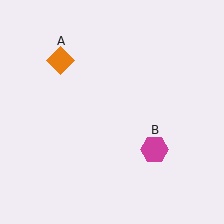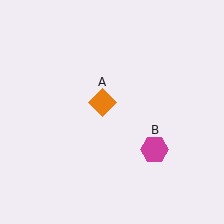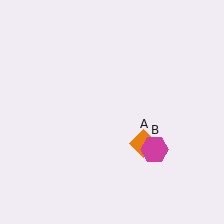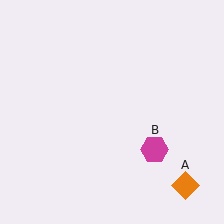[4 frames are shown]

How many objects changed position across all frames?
1 object changed position: orange diamond (object A).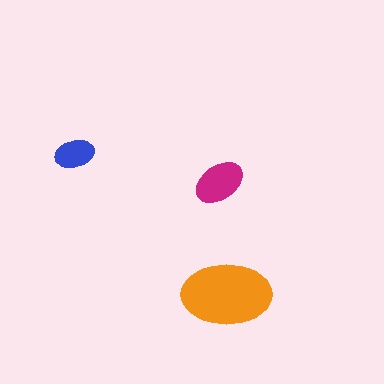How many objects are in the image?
There are 3 objects in the image.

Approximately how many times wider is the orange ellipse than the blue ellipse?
About 2.5 times wider.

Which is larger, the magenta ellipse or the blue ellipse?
The magenta one.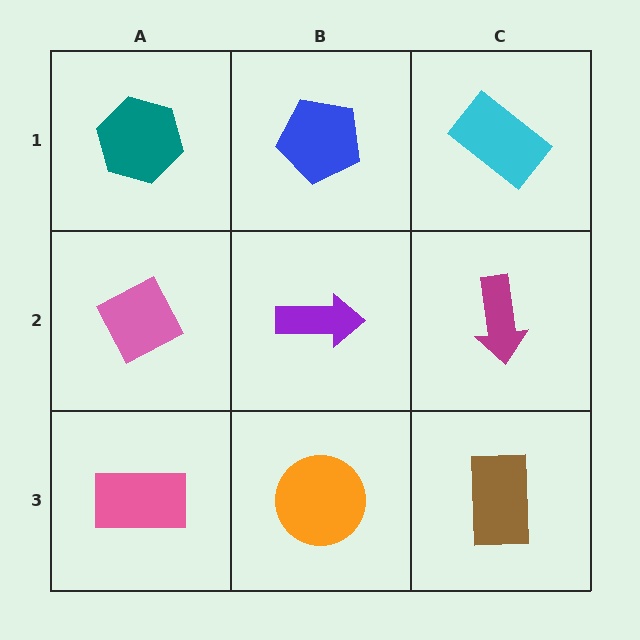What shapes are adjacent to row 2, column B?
A blue pentagon (row 1, column B), an orange circle (row 3, column B), a pink diamond (row 2, column A), a magenta arrow (row 2, column C).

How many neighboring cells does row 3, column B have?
3.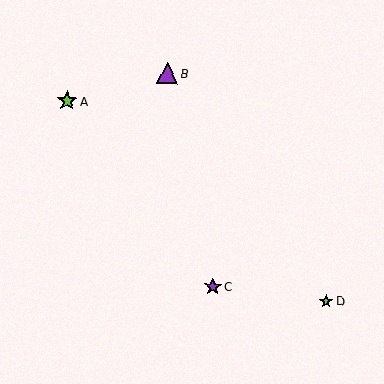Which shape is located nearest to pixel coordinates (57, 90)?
The lime star (labeled A) at (67, 101) is nearest to that location.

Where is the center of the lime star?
The center of the lime star is at (326, 301).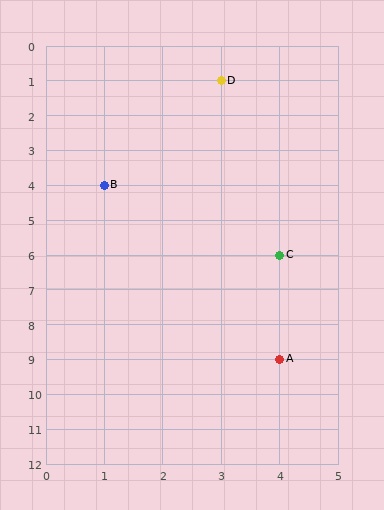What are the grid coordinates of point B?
Point B is at grid coordinates (1, 4).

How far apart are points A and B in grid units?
Points A and B are 3 columns and 5 rows apart (about 5.8 grid units diagonally).